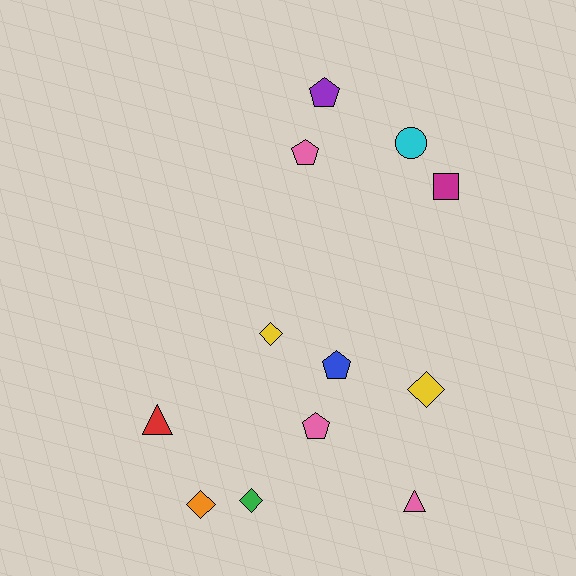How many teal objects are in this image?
There are no teal objects.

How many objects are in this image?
There are 12 objects.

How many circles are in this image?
There is 1 circle.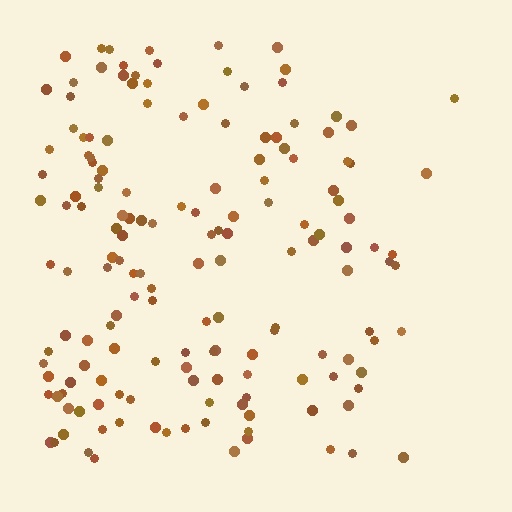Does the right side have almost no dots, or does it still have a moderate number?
Still a moderate number, just noticeably fewer than the left.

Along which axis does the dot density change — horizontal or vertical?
Horizontal.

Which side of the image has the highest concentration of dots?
The left.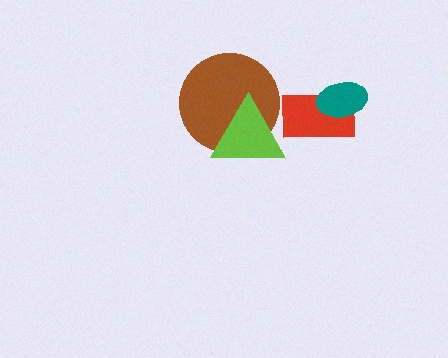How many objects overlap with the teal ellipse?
1 object overlaps with the teal ellipse.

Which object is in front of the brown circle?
The lime triangle is in front of the brown circle.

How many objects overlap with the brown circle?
1 object overlaps with the brown circle.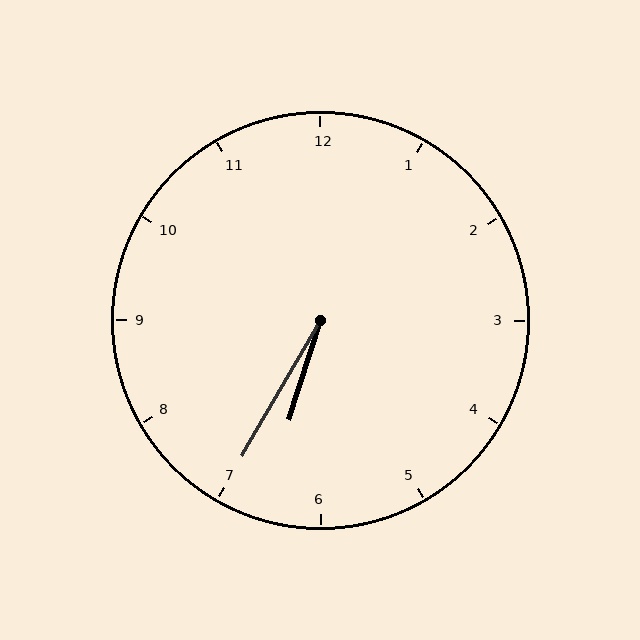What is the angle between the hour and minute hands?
Approximately 12 degrees.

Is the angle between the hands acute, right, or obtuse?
It is acute.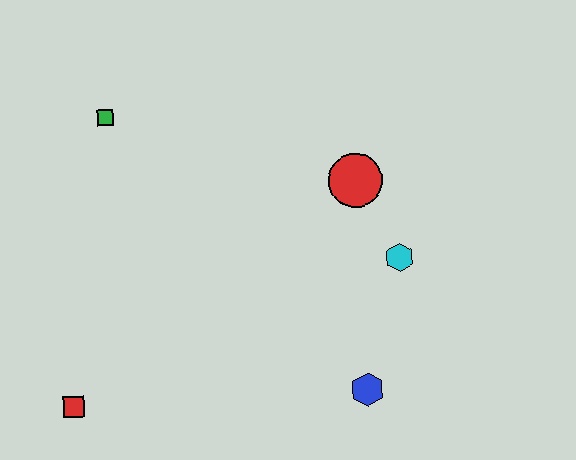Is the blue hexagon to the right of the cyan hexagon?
No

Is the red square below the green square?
Yes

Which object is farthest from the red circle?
The red square is farthest from the red circle.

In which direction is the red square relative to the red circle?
The red square is to the left of the red circle.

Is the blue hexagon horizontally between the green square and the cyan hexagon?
Yes